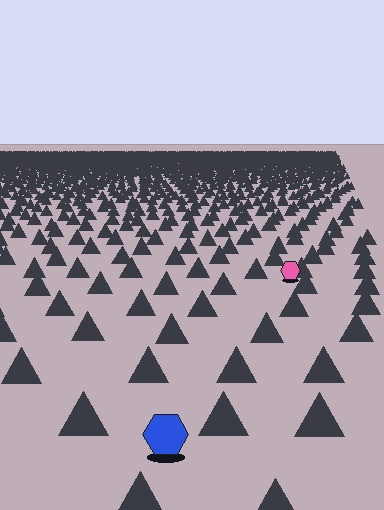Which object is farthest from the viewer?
The pink hexagon is farthest from the viewer. It appears smaller and the ground texture around it is denser.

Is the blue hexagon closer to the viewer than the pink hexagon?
Yes. The blue hexagon is closer — you can tell from the texture gradient: the ground texture is coarser near it.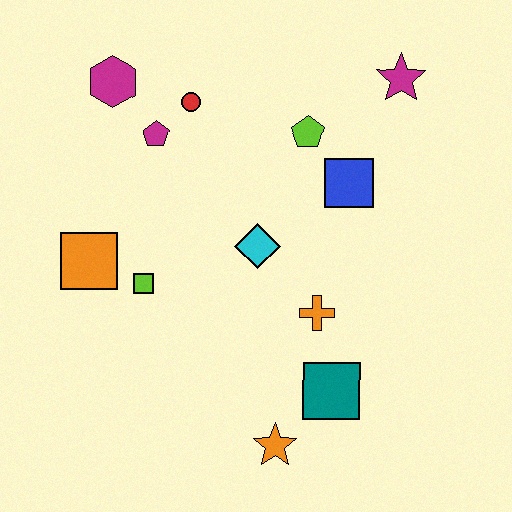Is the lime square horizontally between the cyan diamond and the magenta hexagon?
Yes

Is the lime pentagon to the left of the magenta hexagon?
No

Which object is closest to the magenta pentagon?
The red circle is closest to the magenta pentagon.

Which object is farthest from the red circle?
The orange star is farthest from the red circle.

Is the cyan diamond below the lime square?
No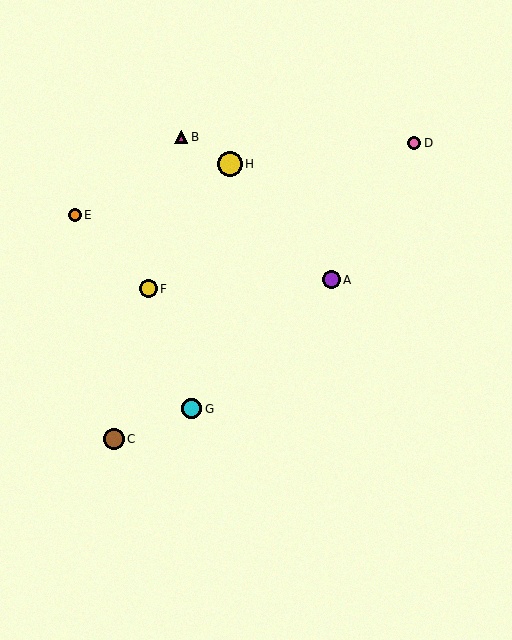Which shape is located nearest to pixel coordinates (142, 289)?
The yellow circle (labeled F) at (149, 289) is nearest to that location.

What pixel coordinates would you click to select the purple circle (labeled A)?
Click at (331, 280) to select the purple circle A.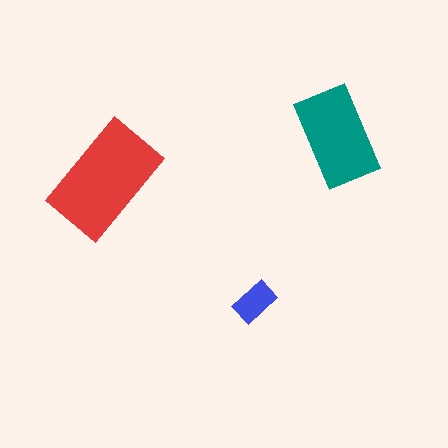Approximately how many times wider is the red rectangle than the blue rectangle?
About 2.5 times wider.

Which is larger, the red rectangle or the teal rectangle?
The red one.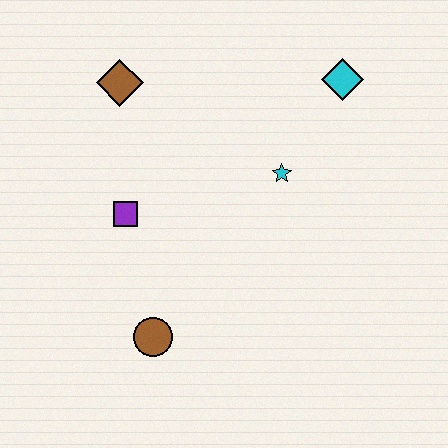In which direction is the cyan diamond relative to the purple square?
The cyan diamond is to the right of the purple square.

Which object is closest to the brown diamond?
The purple square is closest to the brown diamond.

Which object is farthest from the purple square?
The cyan diamond is farthest from the purple square.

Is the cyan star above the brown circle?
Yes